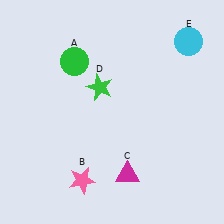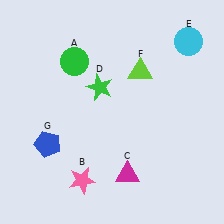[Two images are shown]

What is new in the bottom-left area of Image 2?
A blue pentagon (G) was added in the bottom-left area of Image 2.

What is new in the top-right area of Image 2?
A lime triangle (F) was added in the top-right area of Image 2.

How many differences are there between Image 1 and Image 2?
There are 2 differences between the two images.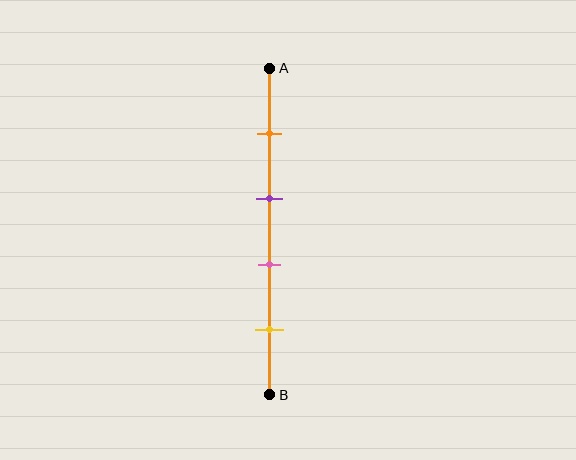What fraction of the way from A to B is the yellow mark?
The yellow mark is approximately 80% (0.8) of the way from A to B.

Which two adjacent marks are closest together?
The purple and pink marks are the closest adjacent pair.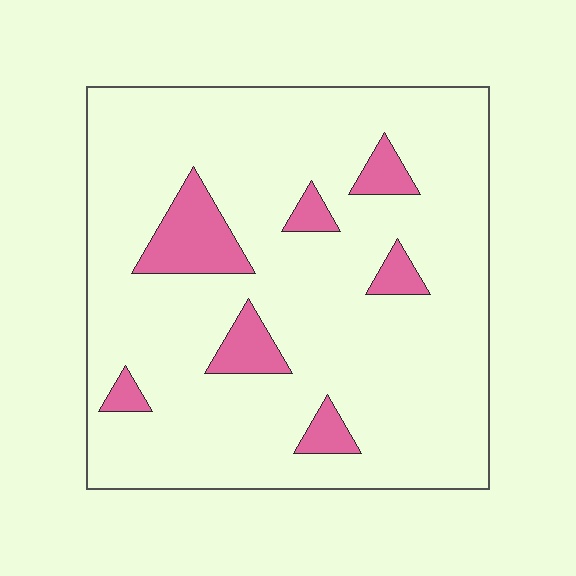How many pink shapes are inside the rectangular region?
7.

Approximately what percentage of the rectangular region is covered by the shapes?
Approximately 10%.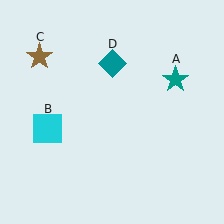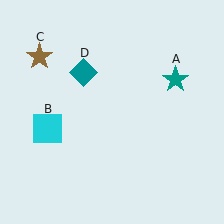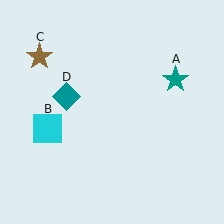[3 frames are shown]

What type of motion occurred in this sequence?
The teal diamond (object D) rotated counterclockwise around the center of the scene.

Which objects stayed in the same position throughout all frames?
Teal star (object A) and cyan square (object B) and brown star (object C) remained stationary.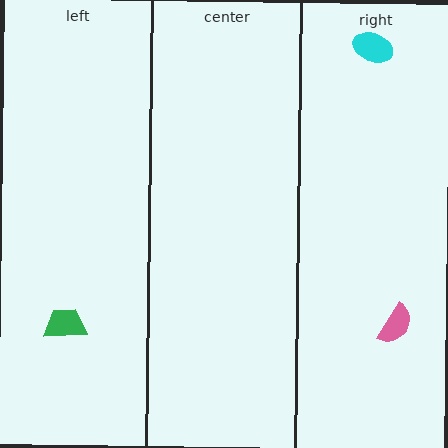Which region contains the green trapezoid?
The left region.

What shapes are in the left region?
The green trapezoid.